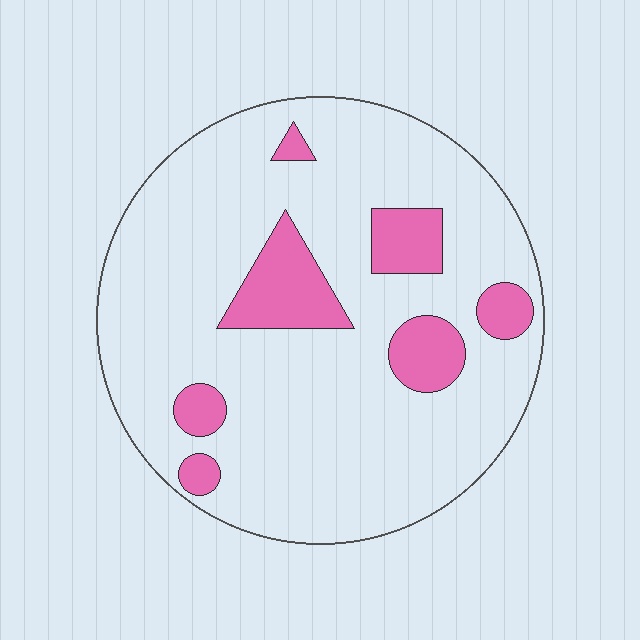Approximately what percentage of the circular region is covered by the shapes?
Approximately 15%.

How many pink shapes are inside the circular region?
7.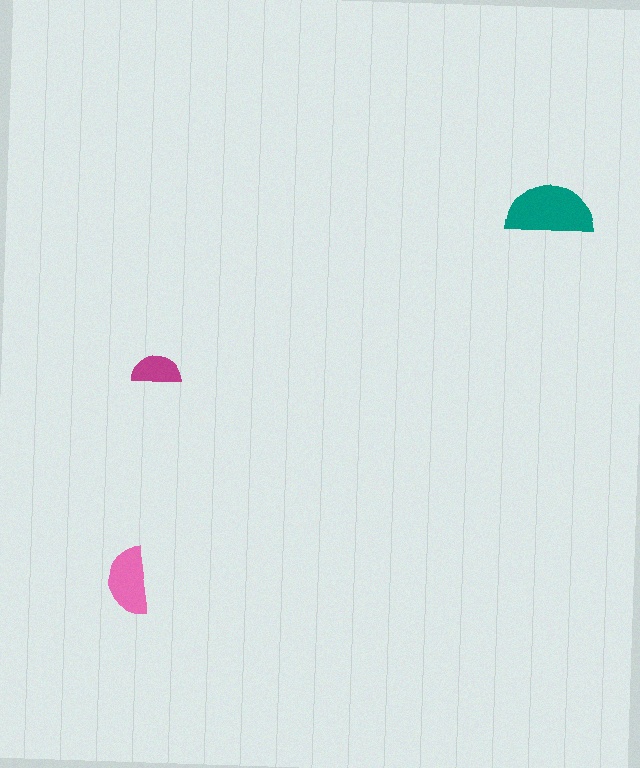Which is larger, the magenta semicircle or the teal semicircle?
The teal one.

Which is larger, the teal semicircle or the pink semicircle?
The teal one.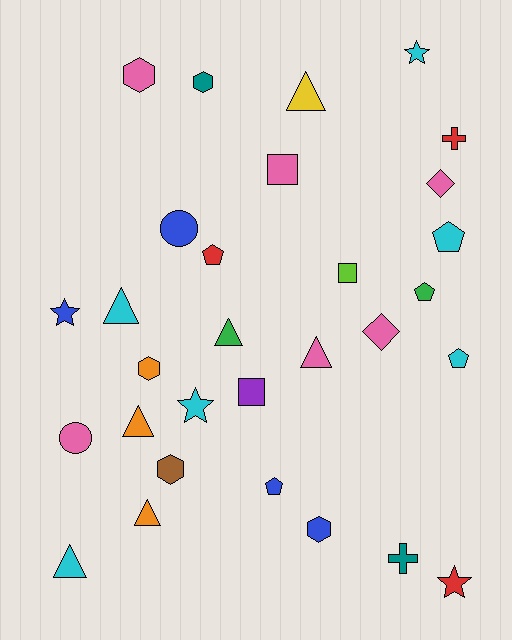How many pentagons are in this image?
There are 5 pentagons.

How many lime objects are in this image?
There is 1 lime object.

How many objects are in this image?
There are 30 objects.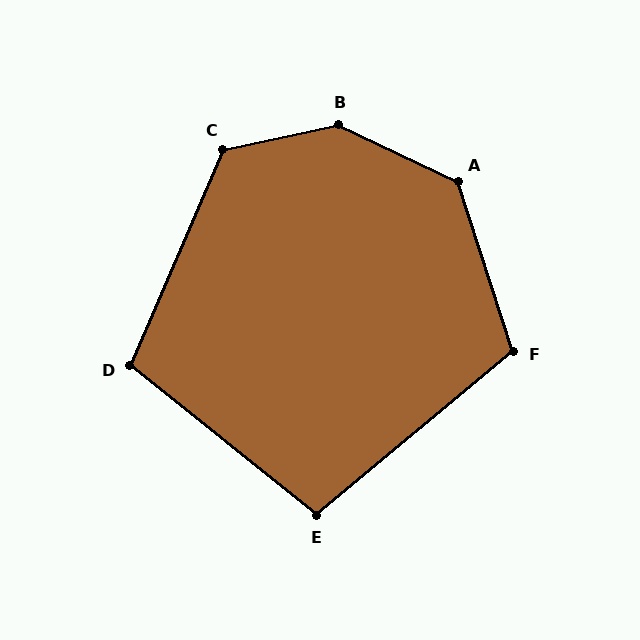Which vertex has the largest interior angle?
B, at approximately 143 degrees.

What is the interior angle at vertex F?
Approximately 112 degrees (obtuse).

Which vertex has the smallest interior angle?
E, at approximately 101 degrees.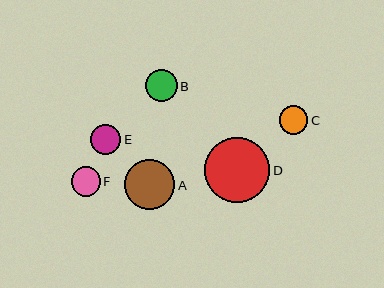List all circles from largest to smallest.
From largest to smallest: D, A, B, E, F, C.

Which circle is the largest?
Circle D is the largest with a size of approximately 65 pixels.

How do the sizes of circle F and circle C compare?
Circle F and circle C are approximately the same size.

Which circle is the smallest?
Circle C is the smallest with a size of approximately 29 pixels.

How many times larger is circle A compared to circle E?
Circle A is approximately 1.6 times the size of circle E.